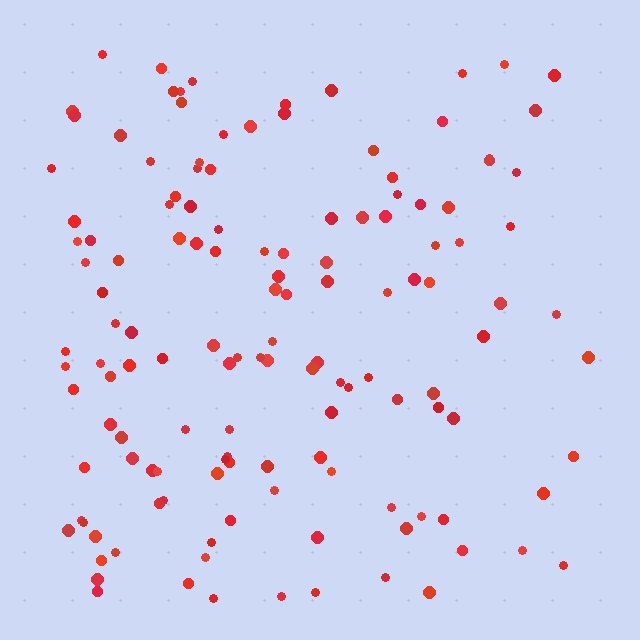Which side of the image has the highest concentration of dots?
The left.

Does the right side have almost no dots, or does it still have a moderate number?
Still a moderate number, just noticeably fewer than the left.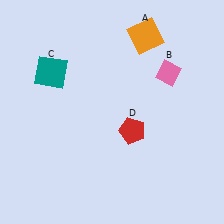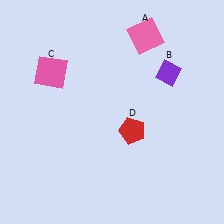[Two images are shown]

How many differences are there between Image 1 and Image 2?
There are 3 differences between the two images.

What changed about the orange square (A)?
In Image 1, A is orange. In Image 2, it changed to pink.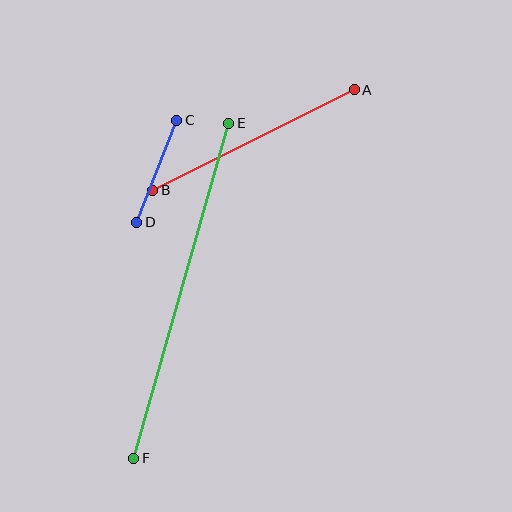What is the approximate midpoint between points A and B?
The midpoint is at approximately (254, 140) pixels.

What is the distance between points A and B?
The distance is approximately 225 pixels.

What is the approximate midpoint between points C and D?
The midpoint is at approximately (157, 171) pixels.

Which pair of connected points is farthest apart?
Points E and F are farthest apart.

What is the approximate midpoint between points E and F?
The midpoint is at approximately (181, 291) pixels.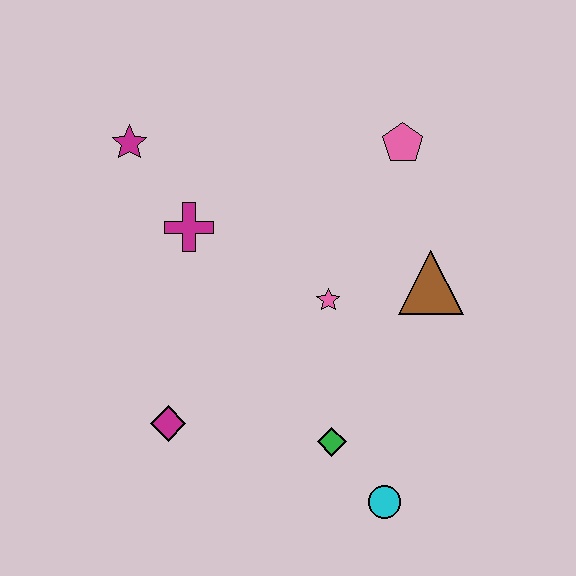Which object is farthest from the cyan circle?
The magenta star is farthest from the cyan circle.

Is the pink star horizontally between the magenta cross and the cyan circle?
Yes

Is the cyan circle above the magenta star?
No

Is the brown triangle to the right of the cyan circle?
Yes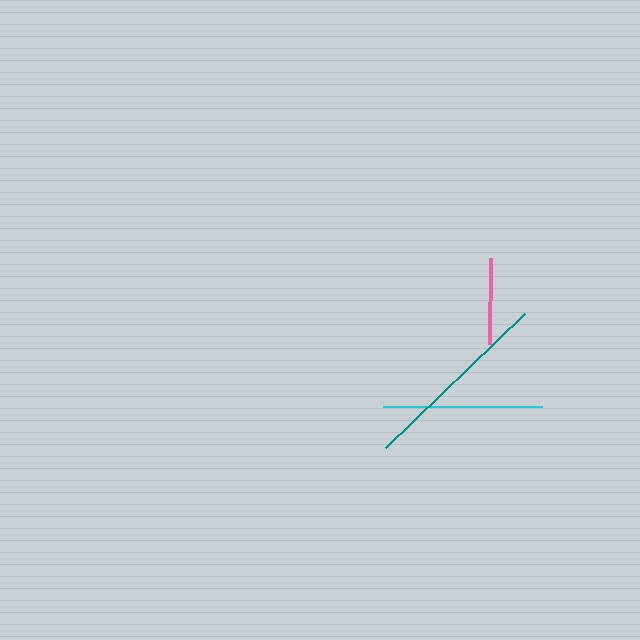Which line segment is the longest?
The teal line is the longest at approximately 194 pixels.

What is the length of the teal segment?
The teal segment is approximately 194 pixels long.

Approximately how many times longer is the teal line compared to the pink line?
The teal line is approximately 2.3 times the length of the pink line.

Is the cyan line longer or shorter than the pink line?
The cyan line is longer than the pink line.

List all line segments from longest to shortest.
From longest to shortest: teal, cyan, pink.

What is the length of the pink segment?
The pink segment is approximately 86 pixels long.